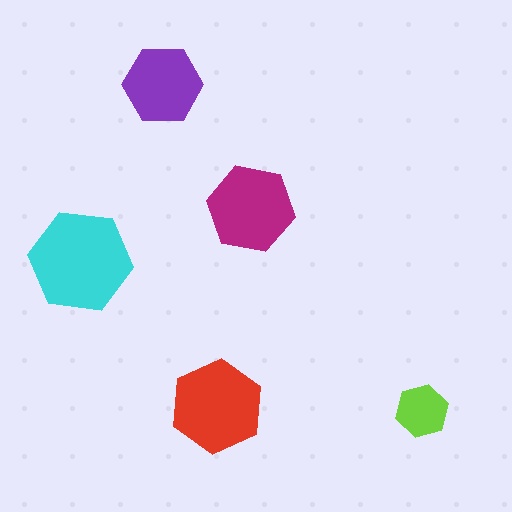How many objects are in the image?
There are 5 objects in the image.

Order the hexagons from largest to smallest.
the cyan one, the red one, the magenta one, the purple one, the lime one.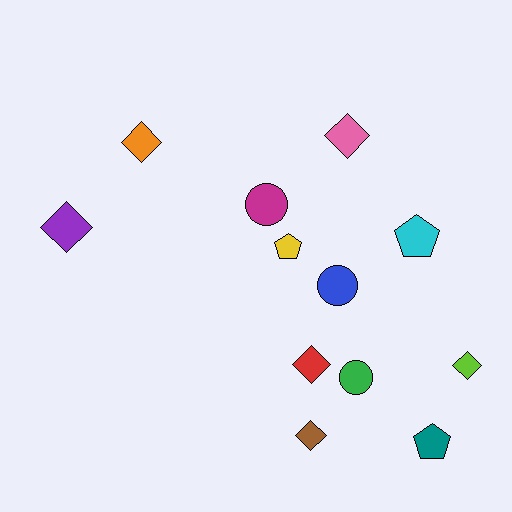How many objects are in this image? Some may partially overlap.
There are 12 objects.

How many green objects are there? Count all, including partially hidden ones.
There is 1 green object.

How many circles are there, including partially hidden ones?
There are 3 circles.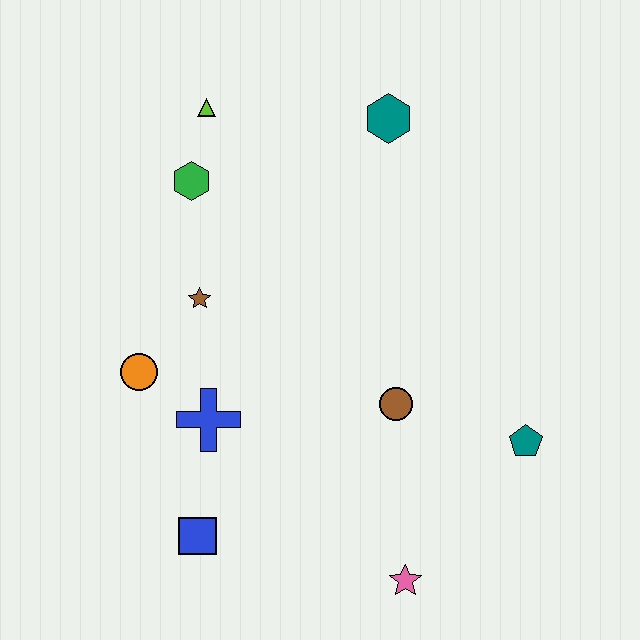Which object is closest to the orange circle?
The blue cross is closest to the orange circle.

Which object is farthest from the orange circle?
The teal pentagon is farthest from the orange circle.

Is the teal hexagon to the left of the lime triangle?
No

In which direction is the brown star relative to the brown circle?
The brown star is to the left of the brown circle.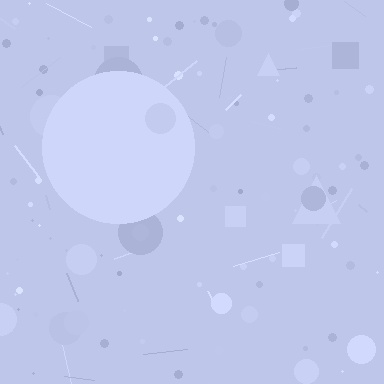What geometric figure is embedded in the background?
A circle is embedded in the background.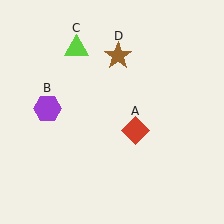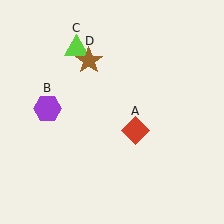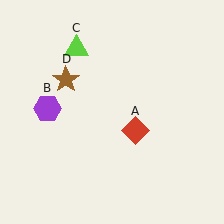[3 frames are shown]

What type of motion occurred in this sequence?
The brown star (object D) rotated counterclockwise around the center of the scene.